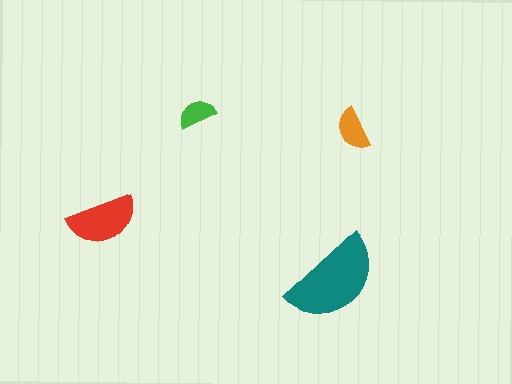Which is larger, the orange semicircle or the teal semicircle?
The teal one.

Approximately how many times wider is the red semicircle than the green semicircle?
About 2 times wider.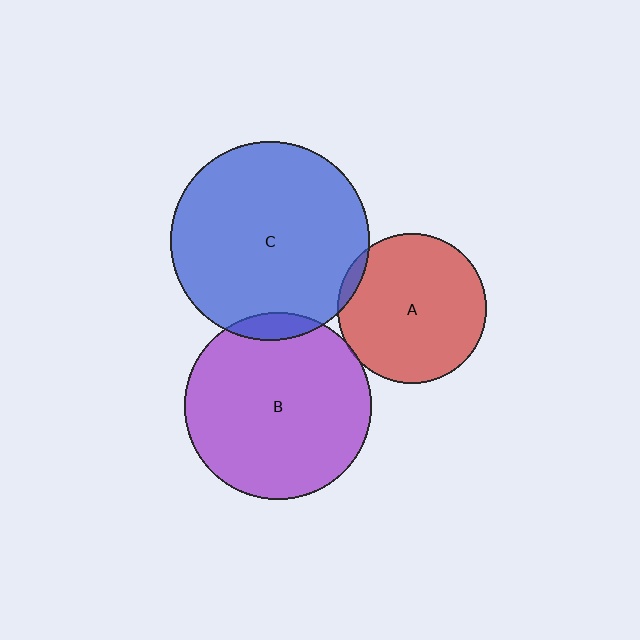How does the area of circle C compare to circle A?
Approximately 1.8 times.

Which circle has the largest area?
Circle C (blue).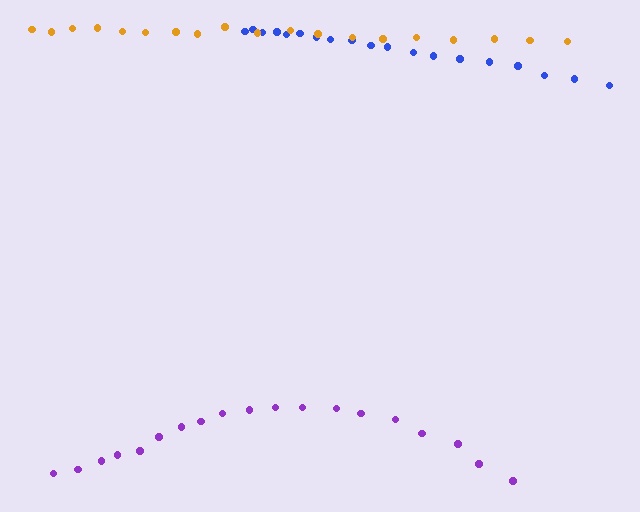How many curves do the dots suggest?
There are 3 distinct paths.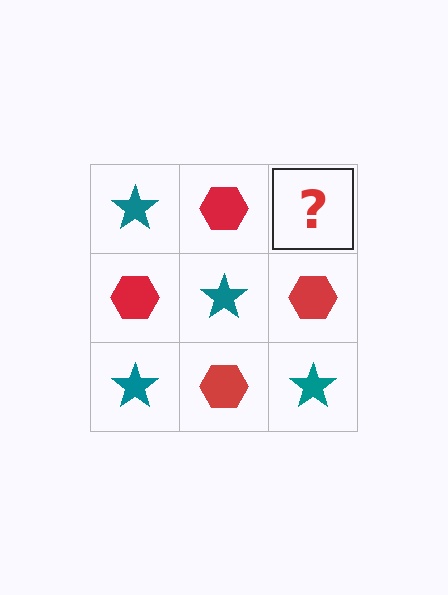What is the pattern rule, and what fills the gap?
The rule is that it alternates teal star and red hexagon in a checkerboard pattern. The gap should be filled with a teal star.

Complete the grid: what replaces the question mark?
The question mark should be replaced with a teal star.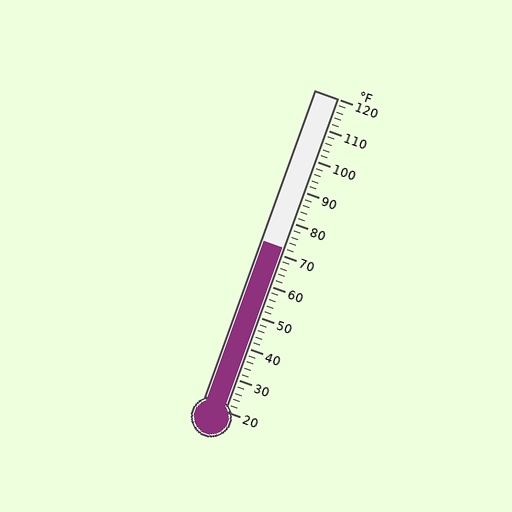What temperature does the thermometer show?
The thermometer shows approximately 72°F.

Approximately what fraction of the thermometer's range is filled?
The thermometer is filled to approximately 50% of its range.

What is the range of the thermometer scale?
The thermometer scale ranges from 20°F to 120°F.